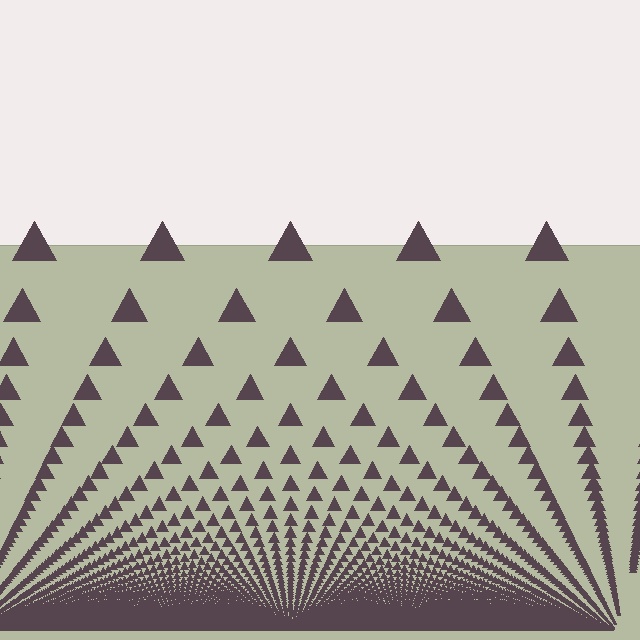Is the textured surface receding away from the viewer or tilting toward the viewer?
The surface appears to tilt toward the viewer. Texture elements get larger and sparser toward the top.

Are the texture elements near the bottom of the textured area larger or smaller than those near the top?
Smaller. The gradient is inverted — elements near the bottom are smaller and denser.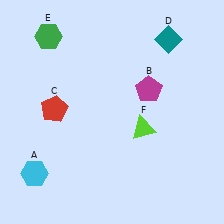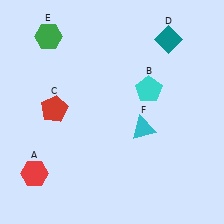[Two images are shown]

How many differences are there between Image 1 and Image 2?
There are 3 differences between the two images.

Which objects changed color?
A changed from cyan to red. B changed from magenta to cyan. F changed from lime to cyan.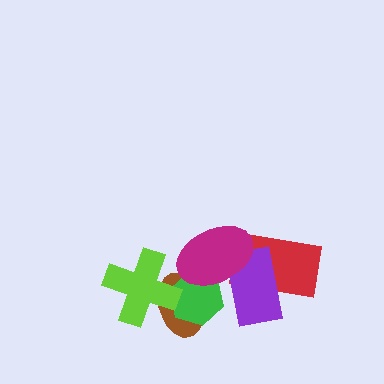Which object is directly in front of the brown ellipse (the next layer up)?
The green hexagon is directly in front of the brown ellipse.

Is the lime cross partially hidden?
No, no other shape covers it.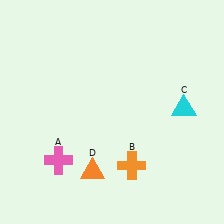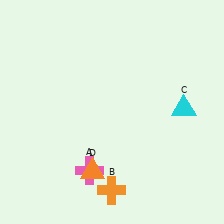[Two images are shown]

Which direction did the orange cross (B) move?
The orange cross (B) moved down.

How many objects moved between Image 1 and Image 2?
2 objects moved between the two images.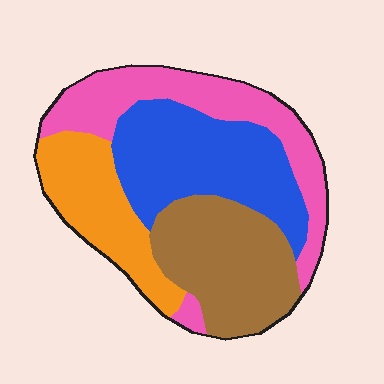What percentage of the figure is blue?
Blue covers about 30% of the figure.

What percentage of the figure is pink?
Pink takes up about one quarter (1/4) of the figure.